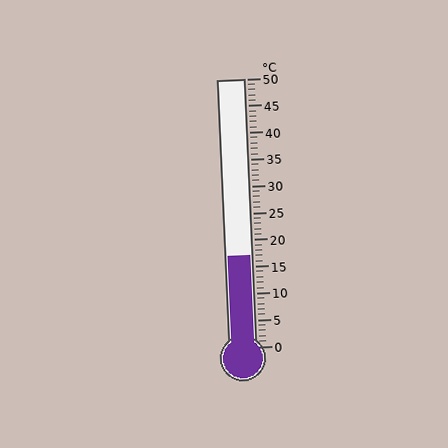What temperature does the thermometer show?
The thermometer shows approximately 17°C.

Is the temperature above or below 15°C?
The temperature is above 15°C.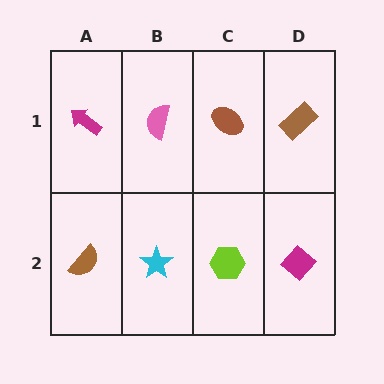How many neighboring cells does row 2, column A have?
2.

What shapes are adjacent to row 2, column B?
A pink semicircle (row 1, column B), a brown semicircle (row 2, column A), a lime hexagon (row 2, column C).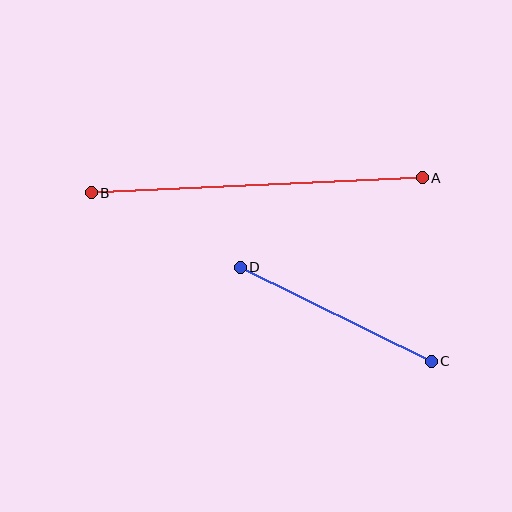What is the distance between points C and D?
The distance is approximately 213 pixels.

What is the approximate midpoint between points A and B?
The midpoint is at approximately (257, 185) pixels.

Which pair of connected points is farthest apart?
Points A and B are farthest apart.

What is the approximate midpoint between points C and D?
The midpoint is at approximately (336, 314) pixels.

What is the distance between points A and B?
The distance is approximately 331 pixels.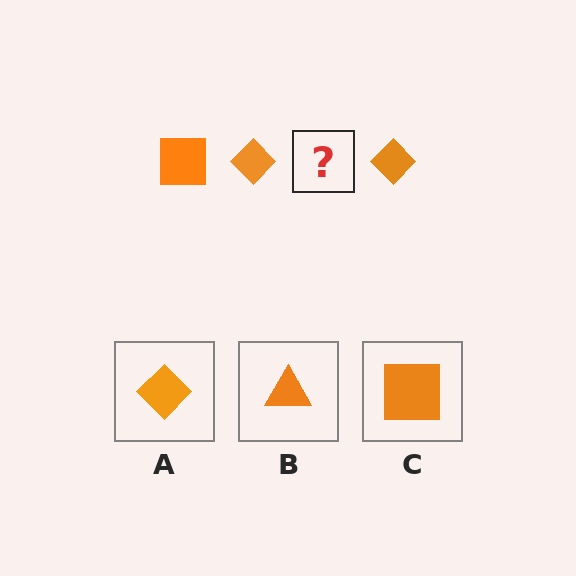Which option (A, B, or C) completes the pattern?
C.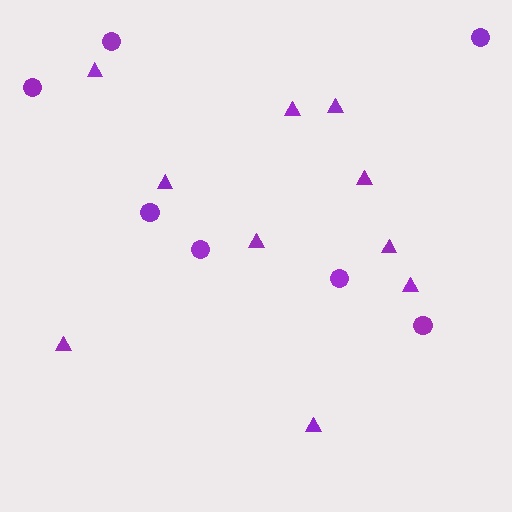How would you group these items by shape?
There are 2 groups: one group of triangles (10) and one group of circles (7).